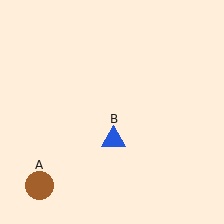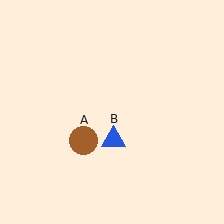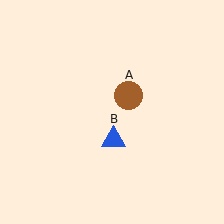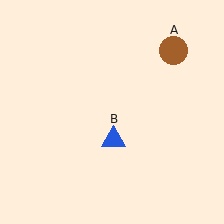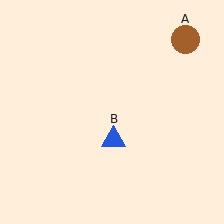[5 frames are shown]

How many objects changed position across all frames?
1 object changed position: brown circle (object A).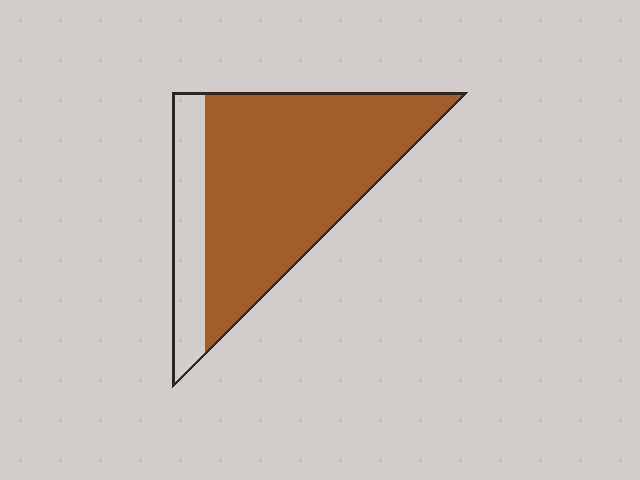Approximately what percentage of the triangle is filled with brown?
Approximately 80%.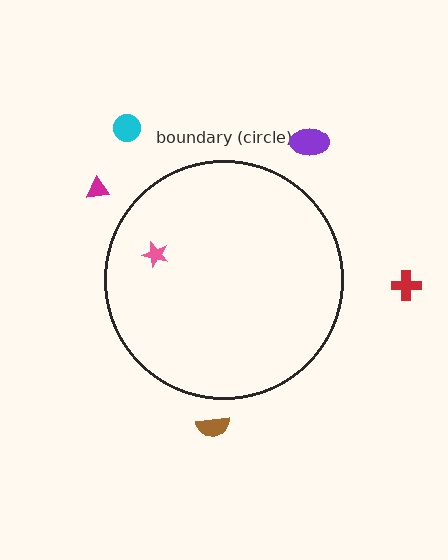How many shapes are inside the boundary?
1 inside, 5 outside.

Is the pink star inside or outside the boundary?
Inside.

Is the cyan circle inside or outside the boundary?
Outside.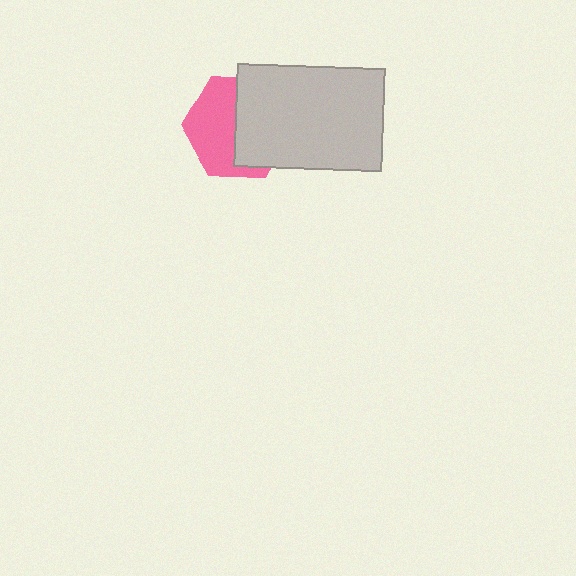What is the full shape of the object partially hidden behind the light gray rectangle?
The partially hidden object is a pink hexagon.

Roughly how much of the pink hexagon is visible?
About half of it is visible (roughly 50%).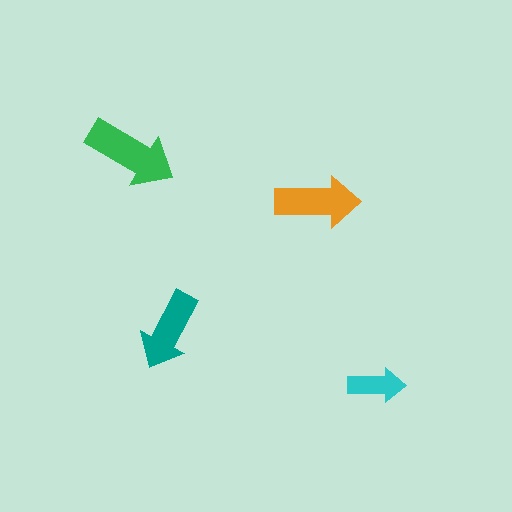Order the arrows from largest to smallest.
the green one, the orange one, the teal one, the cyan one.